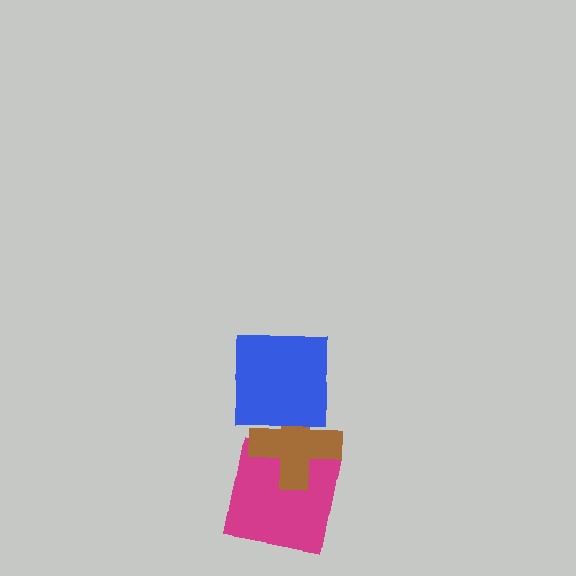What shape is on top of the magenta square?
The brown cross is on top of the magenta square.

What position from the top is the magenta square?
The magenta square is 3rd from the top.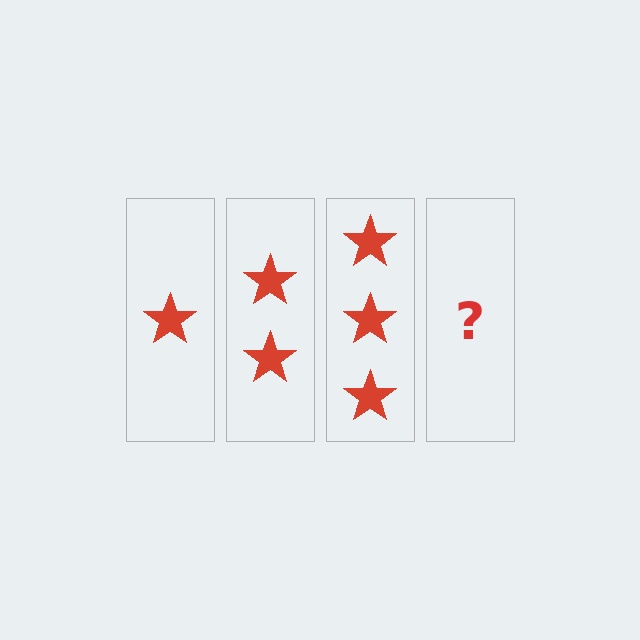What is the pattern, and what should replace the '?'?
The pattern is that each step adds one more star. The '?' should be 4 stars.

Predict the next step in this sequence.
The next step is 4 stars.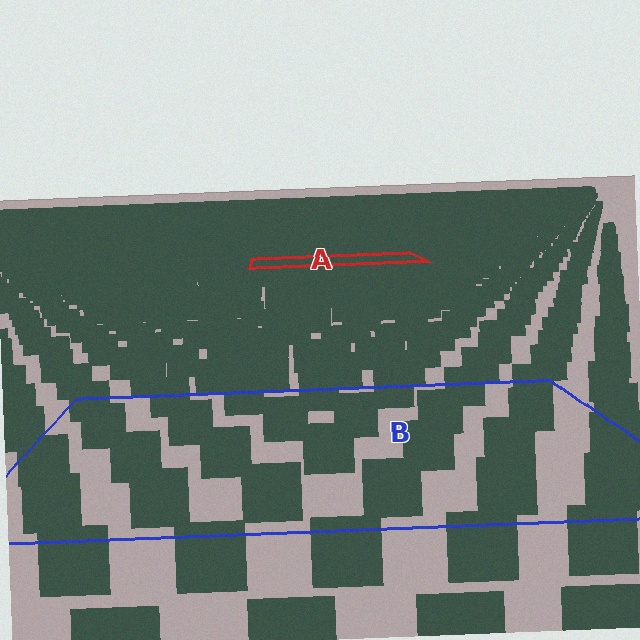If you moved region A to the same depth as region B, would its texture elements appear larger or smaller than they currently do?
They would appear larger. At a closer depth, the same texture elements are projected at a bigger on-screen size.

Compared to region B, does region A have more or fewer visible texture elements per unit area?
Region A has more texture elements per unit area — they are packed more densely because it is farther away.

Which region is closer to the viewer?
Region B is closer. The texture elements there are larger and more spread out.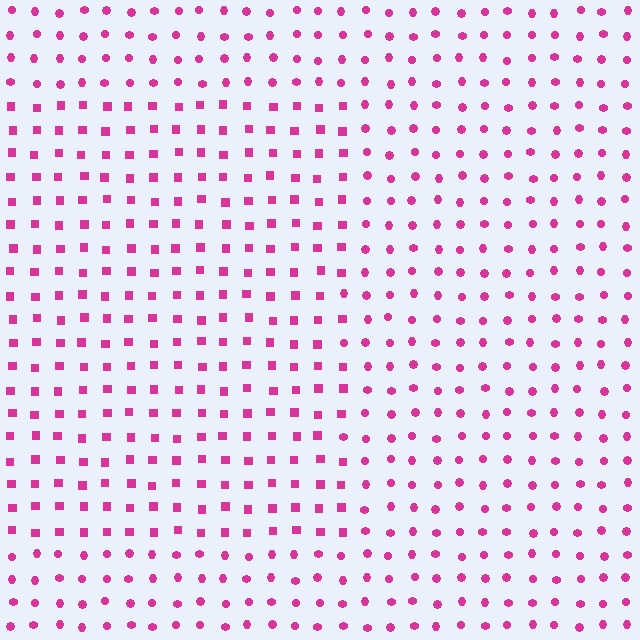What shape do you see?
I see a rectangle.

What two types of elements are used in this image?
The image uses squares inside the rectangle region and circles outside it.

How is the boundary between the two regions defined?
The boundary is defined by a change in element shape: squares inside vs. circles outside. All elements share the same color and spacing.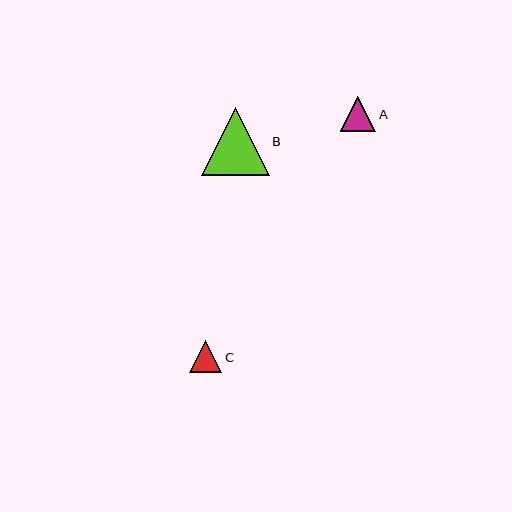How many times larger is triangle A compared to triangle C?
Triangle A is approximately 1.1 times the size of triangle C.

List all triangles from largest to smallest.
From largest to smallest: B, A, C.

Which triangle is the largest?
Triangle B is the largest with a size of approximately 67 pixels.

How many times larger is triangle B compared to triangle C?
Triangle B is approximately 2.1 times the size of triangle C.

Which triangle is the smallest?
Triangle C is the smallest with a size of approximately 32 pixels.